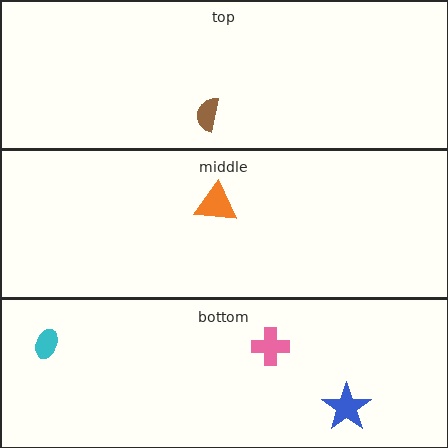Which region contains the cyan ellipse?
The bottom region.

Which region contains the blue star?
The bottom region.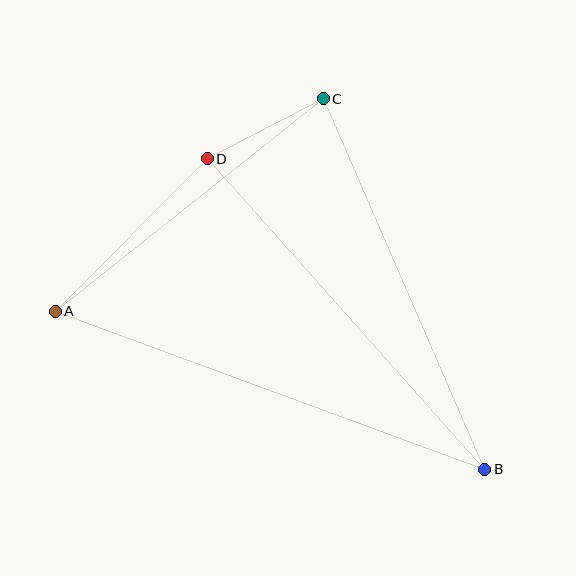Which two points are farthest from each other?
Points A and B are farthest from each other.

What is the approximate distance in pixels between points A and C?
The distance between A and C is approximately 342 pixels.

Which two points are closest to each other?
Points C and D are closest to each other.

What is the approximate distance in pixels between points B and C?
The distance between B and C is approximately 404 pixels.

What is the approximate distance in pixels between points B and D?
The distance between B and D is approximately 417 pixels.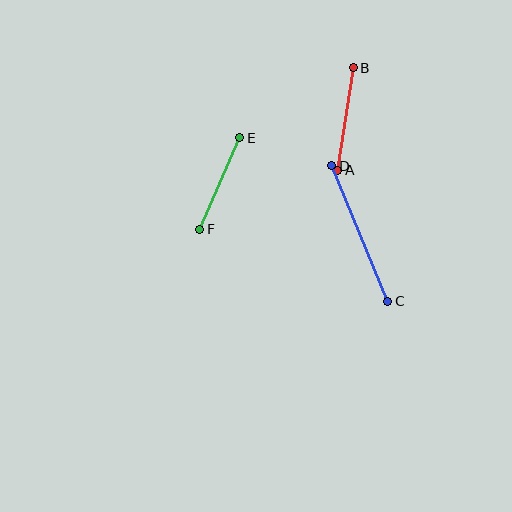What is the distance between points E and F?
The distance is approximately 100 pixels.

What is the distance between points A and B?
The distance is approximately 103 pixels.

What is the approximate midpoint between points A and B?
The midpoint is at approximately (346, 119) pixels.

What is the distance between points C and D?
The distance is approximately 147 pixels.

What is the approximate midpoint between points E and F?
The midpoint is at approximately (220, 183) pixels.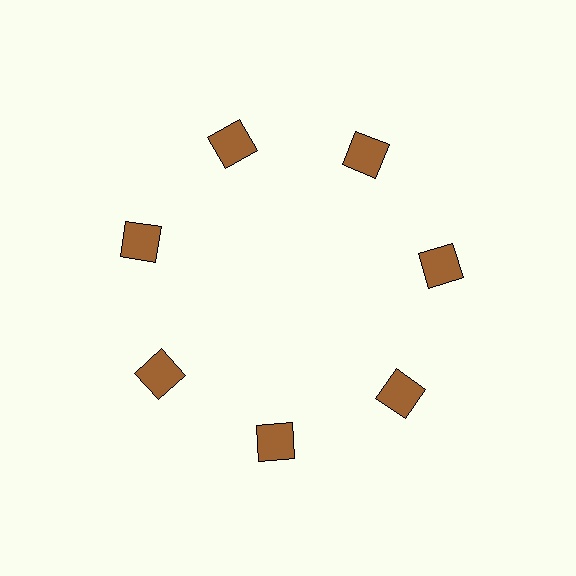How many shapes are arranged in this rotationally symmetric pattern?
There are 7 shapes, arranged in 7 groups of 1.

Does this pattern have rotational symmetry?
Yes, this pattern has 7-fold rotational symmetry. It looks the same after rotating 51 degrees around the center.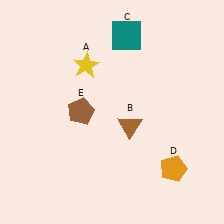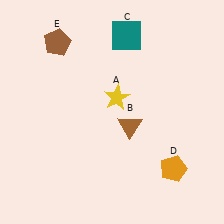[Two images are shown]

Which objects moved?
The objects that moved are: the yellow star (A), the brown pentagon (E).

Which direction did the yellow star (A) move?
The yellow star (A) moved down.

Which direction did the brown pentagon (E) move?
The brown pentagon (E) moved up.